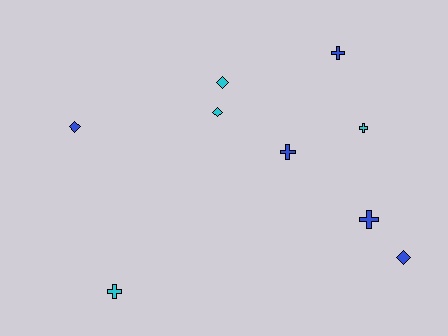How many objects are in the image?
There are 9 objects.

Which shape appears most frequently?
Cross, with 5 objects.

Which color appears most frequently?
Blue, with 5 objects.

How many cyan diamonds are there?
There are 2 cyan diamonds.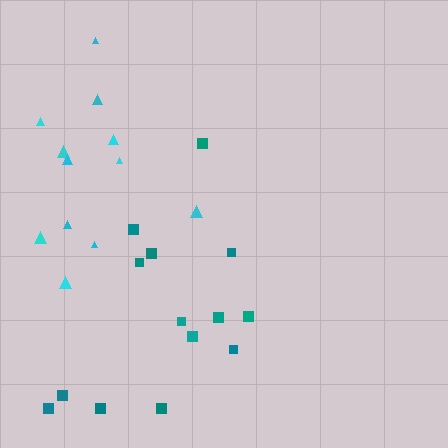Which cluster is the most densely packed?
Teal.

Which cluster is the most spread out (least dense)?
Cyan.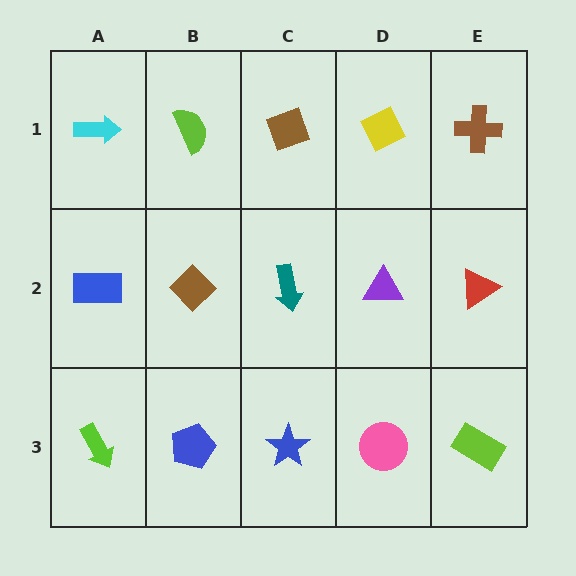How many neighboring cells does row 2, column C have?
4.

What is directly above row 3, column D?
A purple triangle.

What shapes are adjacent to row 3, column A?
A blue rectangle (row 2, column A), a blue pentagon (row 3, column B).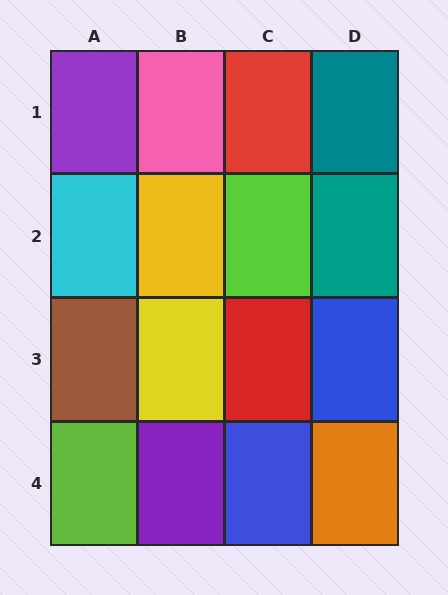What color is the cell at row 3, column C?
Red.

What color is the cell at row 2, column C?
Lime.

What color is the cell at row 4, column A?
Lime.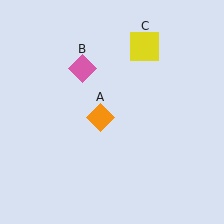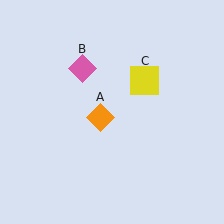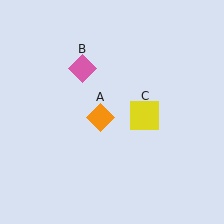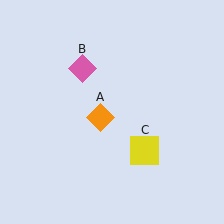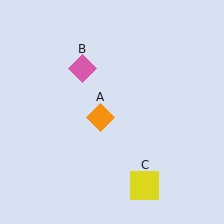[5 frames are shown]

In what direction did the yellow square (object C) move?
The yellow square (object C) moved down.